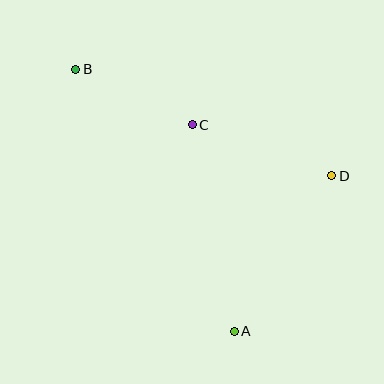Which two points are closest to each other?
Points B and C are closest to each other.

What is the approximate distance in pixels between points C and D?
The distance between C and D is approximately 148 pixels.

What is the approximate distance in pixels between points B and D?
The distance between B and D is approximately 277 pixels.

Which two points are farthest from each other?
Points A and B are farthest from each other.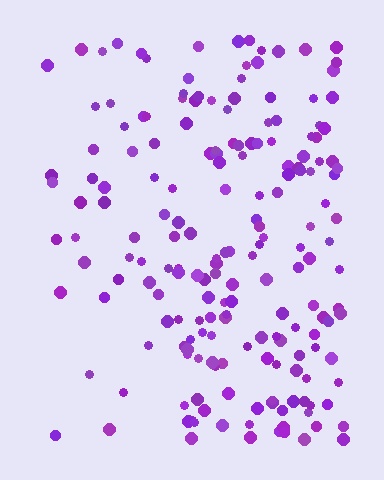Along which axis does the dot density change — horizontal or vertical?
Horizontal.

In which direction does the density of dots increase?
From left to right, with the right side densest.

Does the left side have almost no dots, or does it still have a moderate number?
Still a moderate number, just noticeably fewer than the right.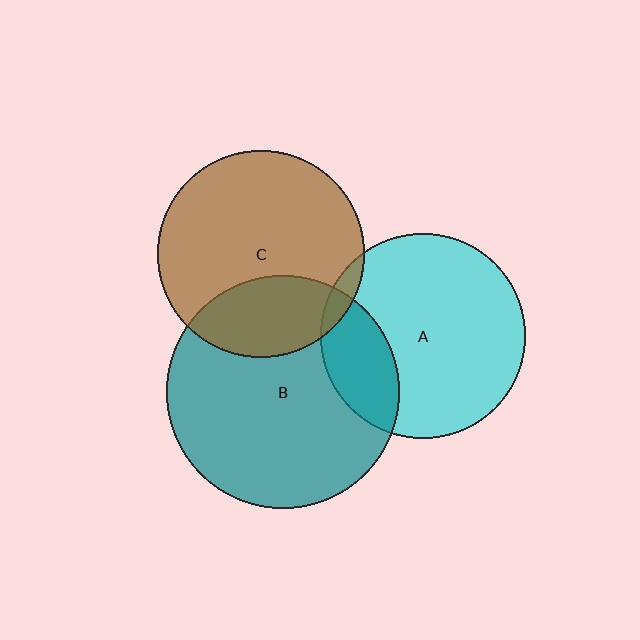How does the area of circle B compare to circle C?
Approximately 1.3 times.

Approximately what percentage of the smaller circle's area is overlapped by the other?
Approximately 30%.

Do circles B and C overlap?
Yes.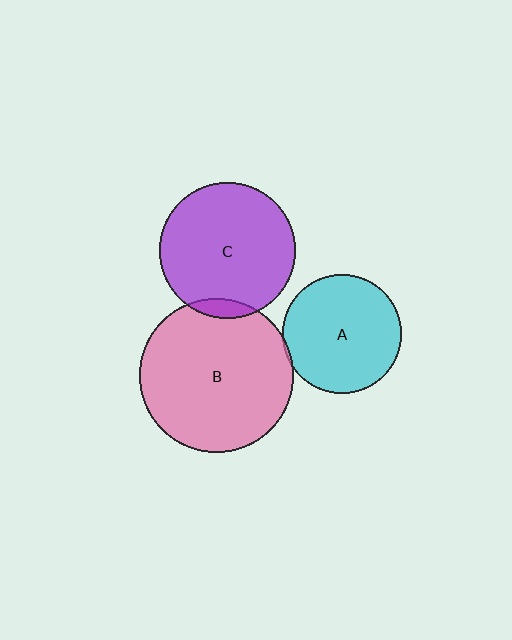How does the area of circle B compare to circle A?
Approximately 1.7 times.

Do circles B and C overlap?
Yes.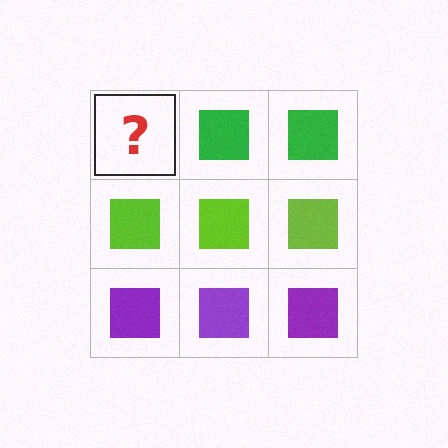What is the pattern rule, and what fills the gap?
The rule is that each row has a consistent color. The gap should be filled with a green square.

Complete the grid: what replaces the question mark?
The question mark should be replaced with a green square.